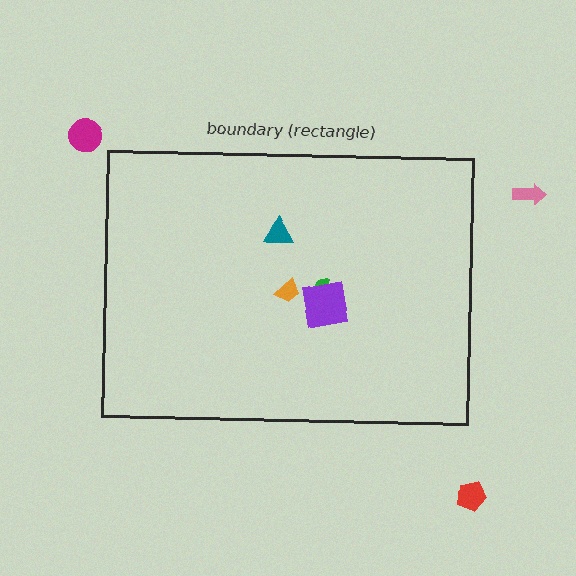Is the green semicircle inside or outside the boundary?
Inside.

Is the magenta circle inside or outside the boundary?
Outside.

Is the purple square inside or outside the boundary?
Inside.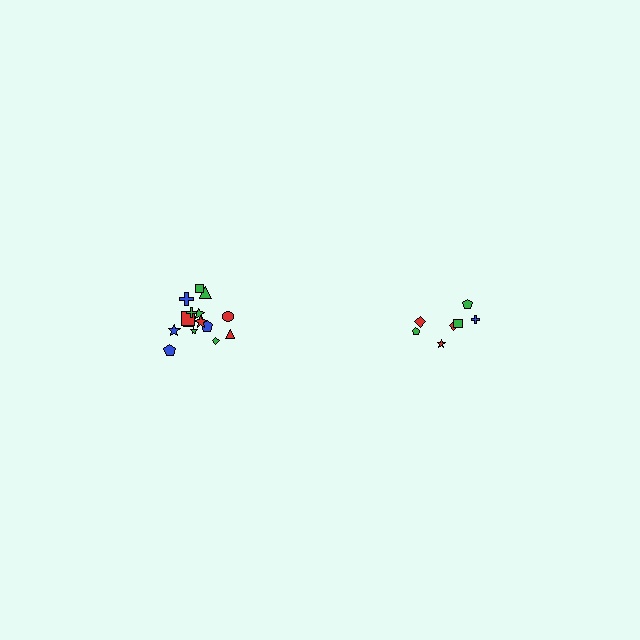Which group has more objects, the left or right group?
The left group.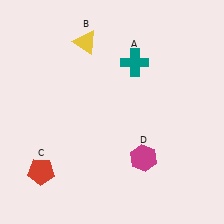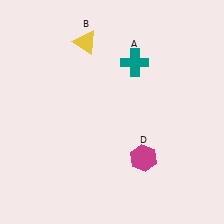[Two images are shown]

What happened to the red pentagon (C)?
The red pentagon (C) was removed in Image 2. It was in the bottom-left area of Image 1.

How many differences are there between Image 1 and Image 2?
There is 1 difference between the two images.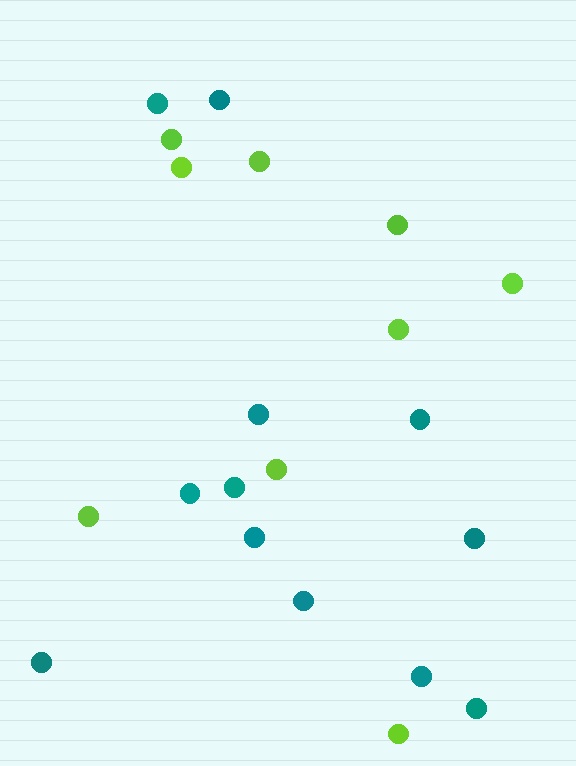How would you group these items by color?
There are 2 groups: one group of lime circles (9) and one group of teal circles (12).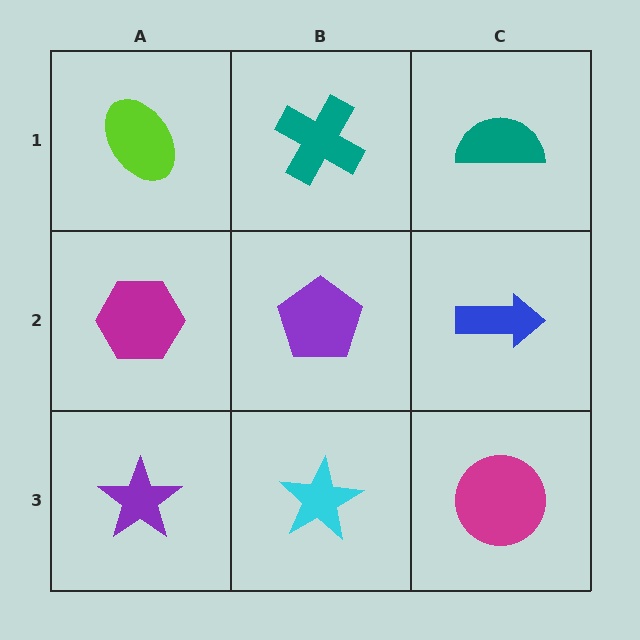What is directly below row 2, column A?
A purple star.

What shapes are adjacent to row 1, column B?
A purple pentagon (row 2, column B), a lime ellipse (row 1, column A), a teal semicircle (row 1, column C).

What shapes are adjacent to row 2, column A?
A lime ellipse (row 1, column A), a purple star (row 3, column A), a purple pentagon (row 2, column B).